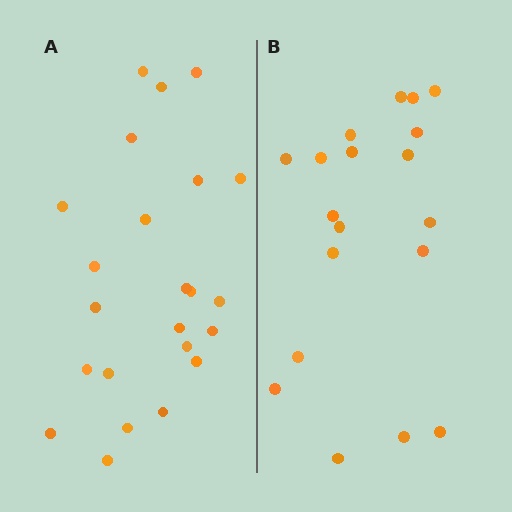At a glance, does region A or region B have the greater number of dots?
Region A (the left region) has more dots.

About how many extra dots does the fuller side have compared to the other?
Region A has about 4 more dots than region B.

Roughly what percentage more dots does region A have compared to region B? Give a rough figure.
About 20% more.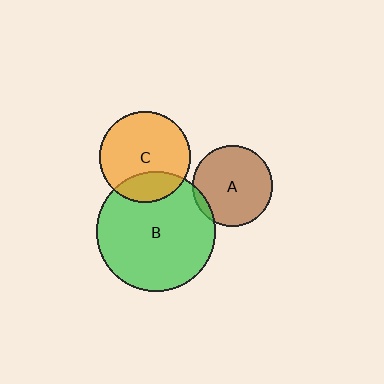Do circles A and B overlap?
Yes.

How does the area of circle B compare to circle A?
Approximately 2.2 times.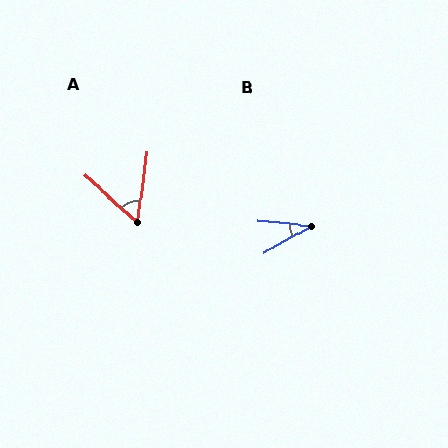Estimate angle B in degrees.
Approximately 36 degrees.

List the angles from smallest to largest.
B (36°), A (56°).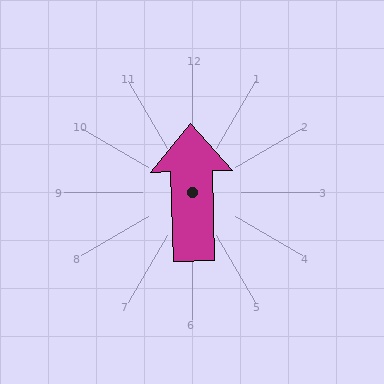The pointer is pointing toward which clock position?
Roughly 12 o'clock.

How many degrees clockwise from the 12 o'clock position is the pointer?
Approximately 358 degrees.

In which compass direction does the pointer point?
North.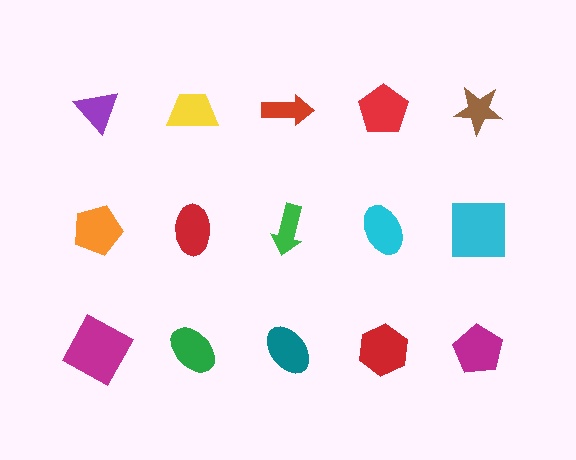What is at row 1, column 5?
A brown star.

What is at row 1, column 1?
A purple triangle.